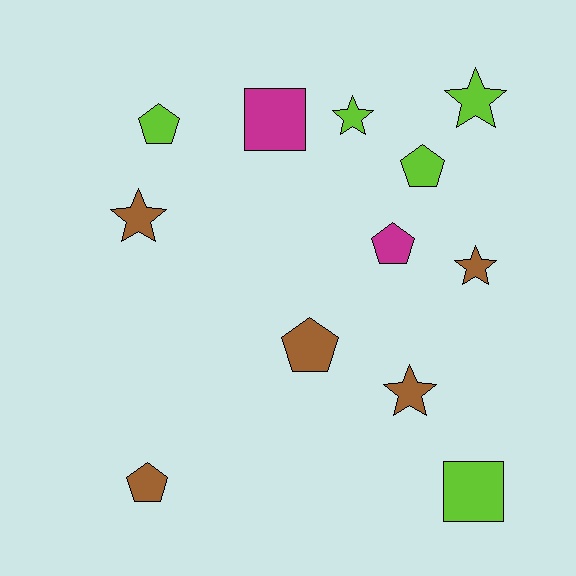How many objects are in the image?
There are 12 objects.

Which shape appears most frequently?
Star, with 5 objects.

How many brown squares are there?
There are no brown squares.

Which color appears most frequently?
Brown, with 5 objects.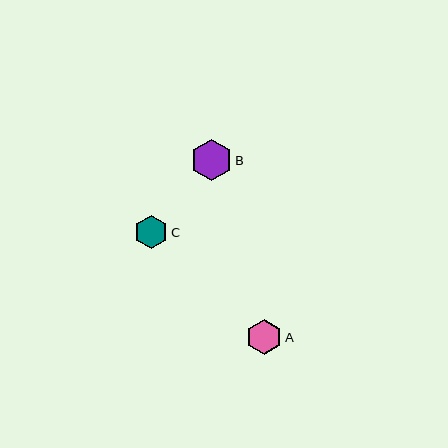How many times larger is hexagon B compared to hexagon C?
Hexagon B is approximately 1.2 times the size of hexagon C.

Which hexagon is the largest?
Hexagon B is the largest with a size of approximately 41 pixels.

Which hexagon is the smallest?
Hexagon C is the smallest with a size of approximately 34 pixels.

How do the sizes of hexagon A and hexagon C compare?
Hexagon A and hexagon C are approximately the same size.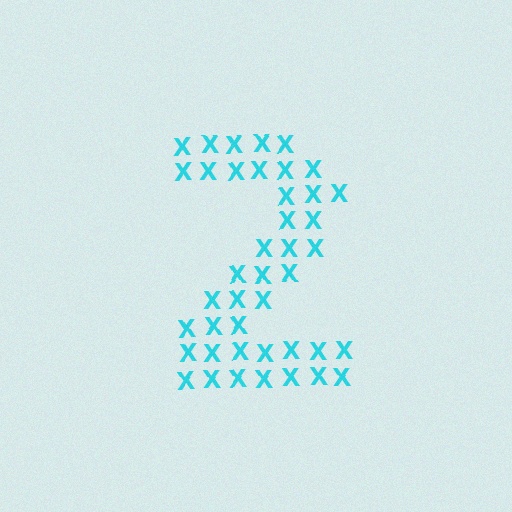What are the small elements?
The small elements are letter X's.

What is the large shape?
The large shape is the digit 2.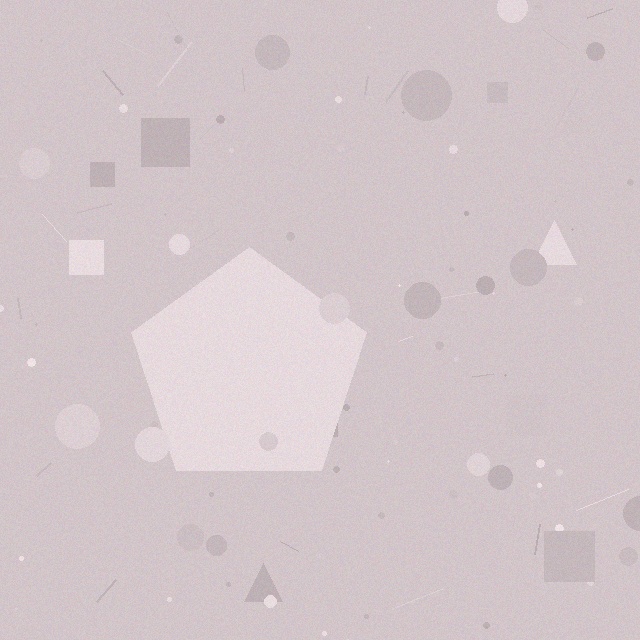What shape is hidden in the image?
A pentagon is hidden in the image.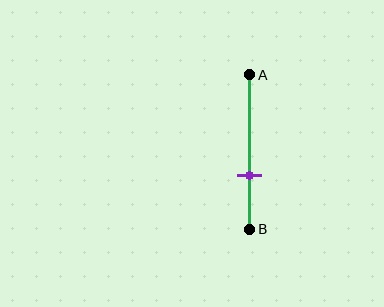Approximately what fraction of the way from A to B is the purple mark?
The purple mark is approximately 65% of the way from A to B.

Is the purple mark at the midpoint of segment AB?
No, the mark is at about 65% from A, not at the 50% midpoint.